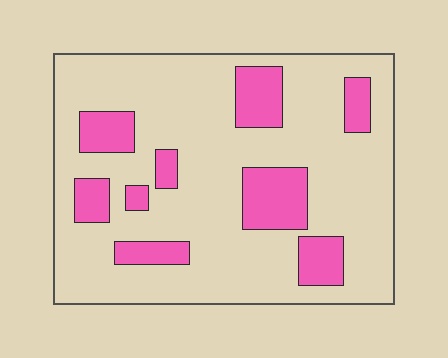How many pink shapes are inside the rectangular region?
9.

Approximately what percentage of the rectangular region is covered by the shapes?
Approximately 20%.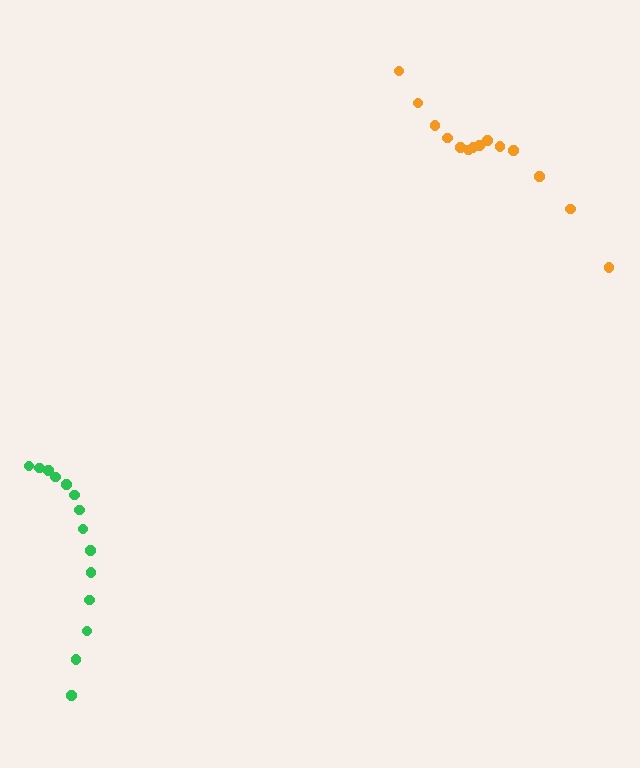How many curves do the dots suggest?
There are 2 distinct paths.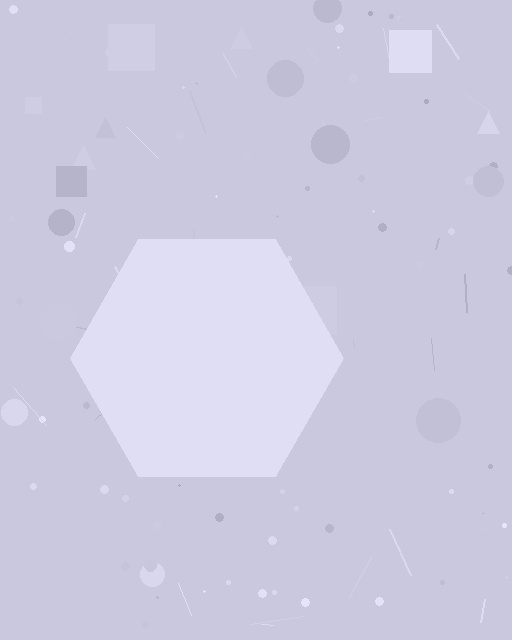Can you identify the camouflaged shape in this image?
The camouflaged shape is a hexagon.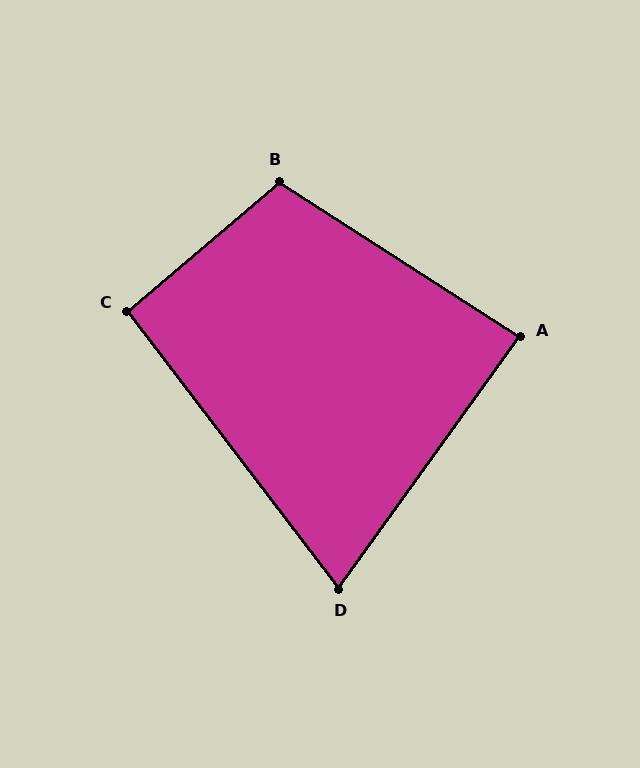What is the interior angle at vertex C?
Approximately 93 degrees (approximately right).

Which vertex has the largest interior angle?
B, at approximately 107 degrees.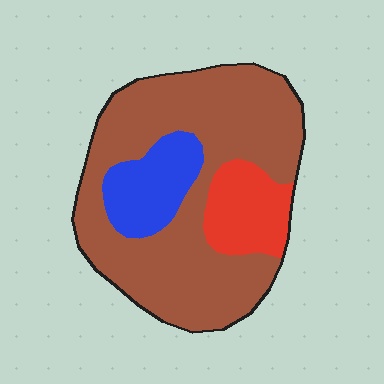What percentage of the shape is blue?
Blue takes up less than a sixth of the shape.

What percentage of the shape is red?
Red takes up about one sixth (1/6) of the shape.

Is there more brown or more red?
Brown.